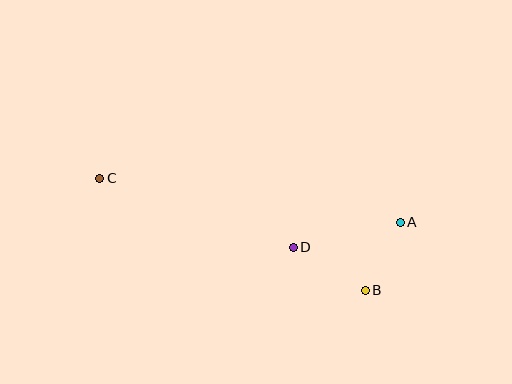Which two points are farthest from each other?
Points A and C are farthest from each other.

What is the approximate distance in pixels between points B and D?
The distance between B and D is approximately 84 pixels.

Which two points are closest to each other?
Points A and B are closest to each other.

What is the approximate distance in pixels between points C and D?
The distance between C and D is approximately 206 pixels.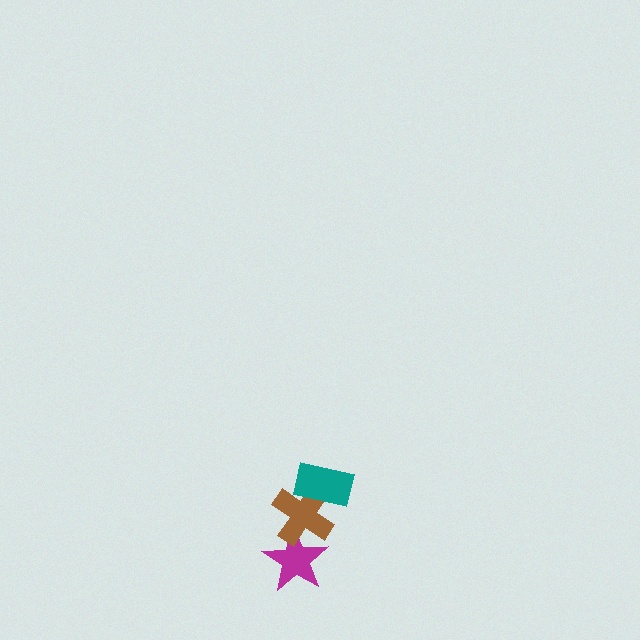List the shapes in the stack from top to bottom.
From top to bottom: the teal rectangle, the brown cross, the magenta star.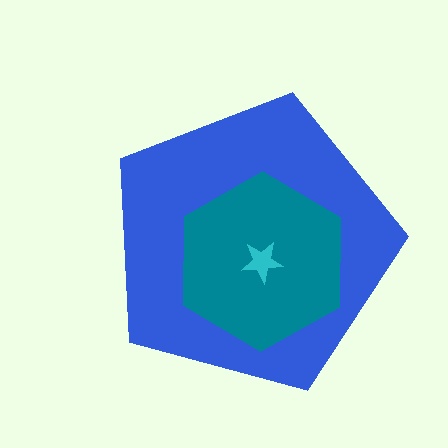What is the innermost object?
The cyan star.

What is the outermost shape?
The blue pentagon.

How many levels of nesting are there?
3.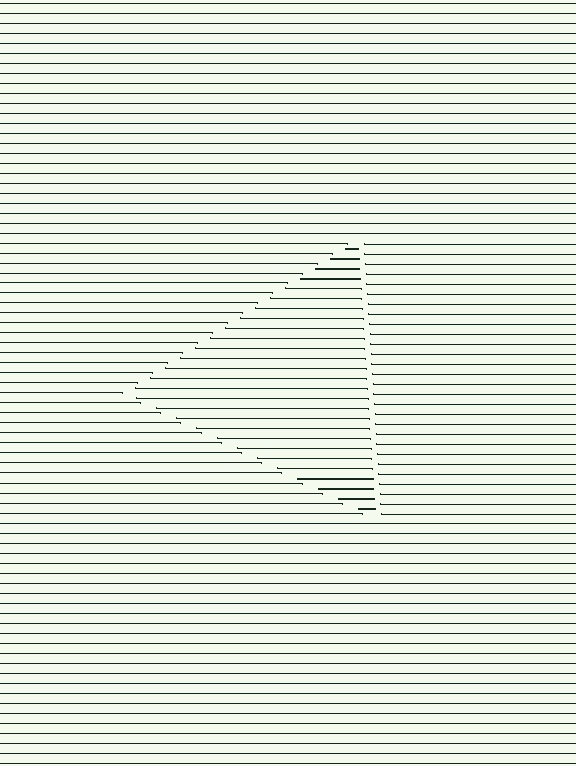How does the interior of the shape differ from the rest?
The interior of the shape contains the same grating, shifted by half a period — the contour is defined by the phase discontinuity where line-ends from the inner and outer gratings abut.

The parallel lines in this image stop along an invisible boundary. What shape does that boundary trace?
An illusory triangle. The interior of the shape contains the same grating, shifted by half a period — the contour is defined by the phase discontinuity where line-ends from the inner and outer gratings abut.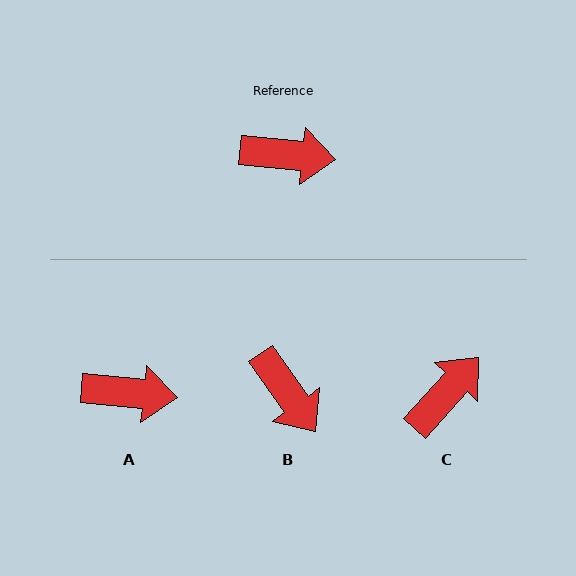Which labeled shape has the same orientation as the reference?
A.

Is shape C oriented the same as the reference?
No, it is off by about 53 degrees.